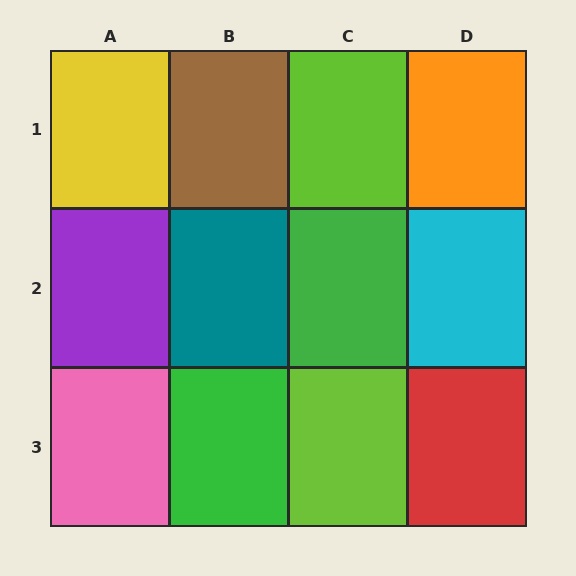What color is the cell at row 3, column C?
Lime.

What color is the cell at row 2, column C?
Green.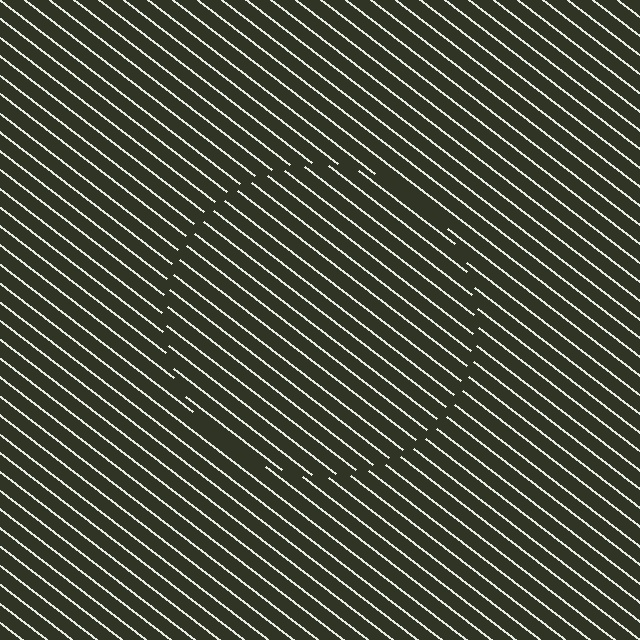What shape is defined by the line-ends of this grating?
An illusory circle. The interior of the shape contains the same grating, shifted by half a period — the contour is defined by the phase discontinuity where line-ends from the inner and outer gratings abut.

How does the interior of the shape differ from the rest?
The interior of the shape contains the same grating, shifted by half a period — the contour is defined by the phase discontinuity where line-ends from the inner and outer gratings abut.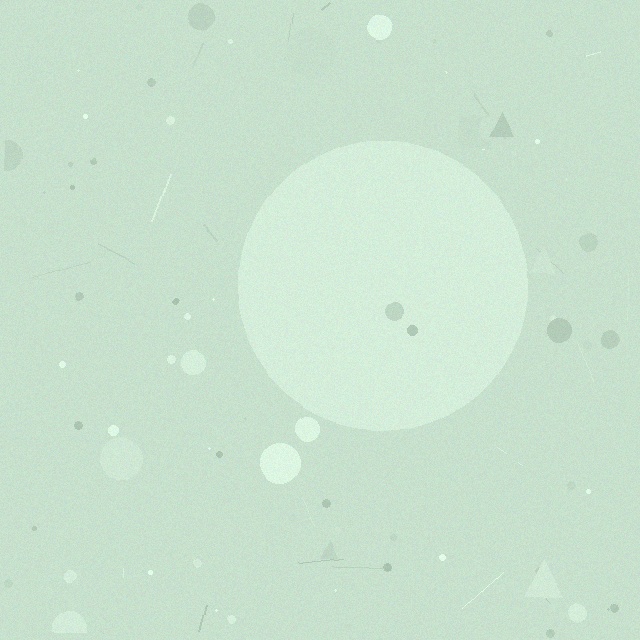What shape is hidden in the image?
A circle is hidden in the image.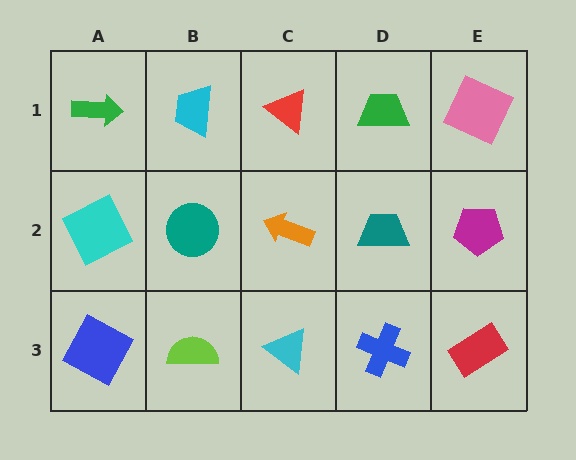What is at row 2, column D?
A teal trapezoid.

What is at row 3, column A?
A blue square.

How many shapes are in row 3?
5 shapes.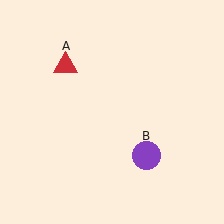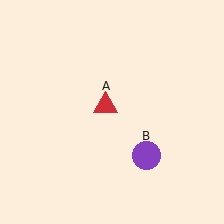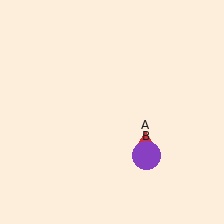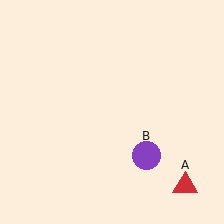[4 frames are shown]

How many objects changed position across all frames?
1 object changed position: red triangle (object A).